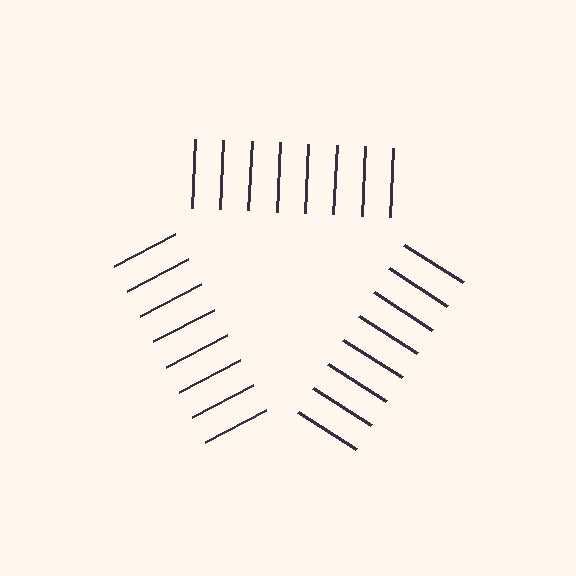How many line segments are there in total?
24 — 8 along each of the 3 edges.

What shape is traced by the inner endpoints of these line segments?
An illusory triangle — the line segments terminate on its edges but no continuous stroke is drawn.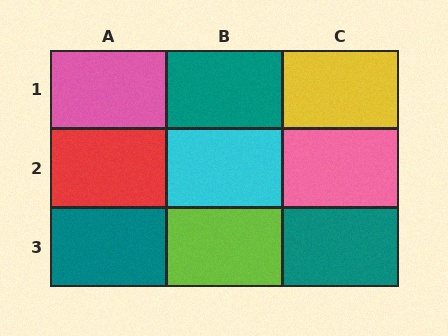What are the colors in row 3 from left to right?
Teal, lime, teal.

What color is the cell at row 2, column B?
Cyan.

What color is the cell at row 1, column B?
Teal.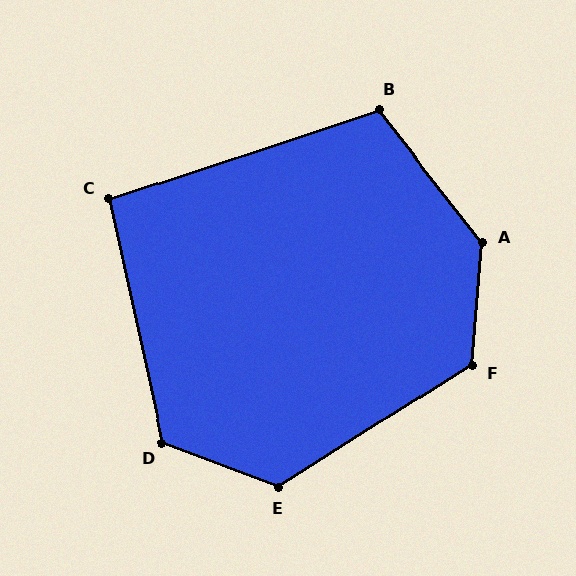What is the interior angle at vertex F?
Approximately 127 degrees (obtuse).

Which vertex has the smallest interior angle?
C, at approximately 96 degrees.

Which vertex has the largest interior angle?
A, at approximately 137 degrees.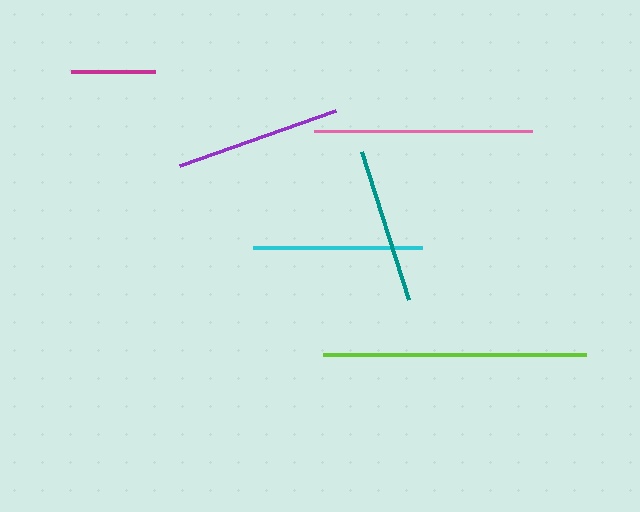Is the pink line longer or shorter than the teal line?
The pink line is longer than the teal line.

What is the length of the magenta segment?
The magenta segment is approximately 84 pixels long.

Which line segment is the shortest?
The magenta line is the shortest at approximately 84 pixels.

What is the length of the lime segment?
The lime segment is approximately 263 pixels long.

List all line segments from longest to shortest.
From longest to shortest: lime, pink, cyan, purple, teal, magenta.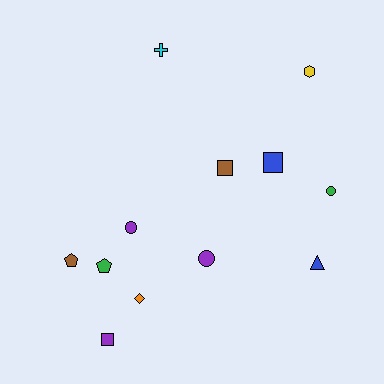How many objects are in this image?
There are 12 objects.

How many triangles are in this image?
There is 1 triangle.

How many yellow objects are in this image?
There is 1 yellow object.